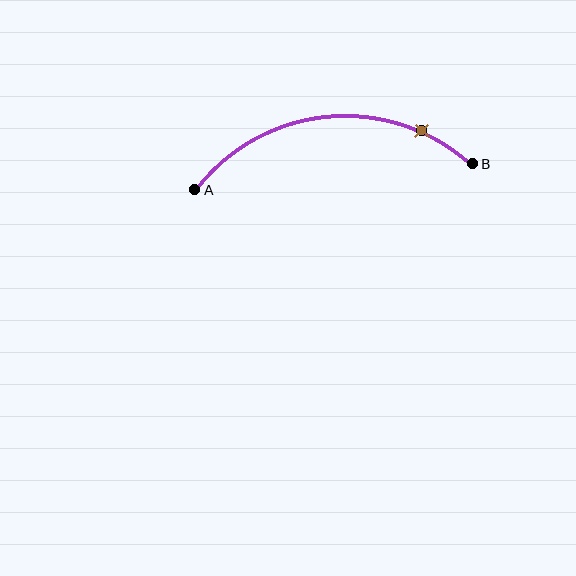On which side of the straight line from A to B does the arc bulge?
The arc bulges above the straight line connecting A and B.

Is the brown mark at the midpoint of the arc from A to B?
No. The brown mark lies on the arc but is closer to endpoint B. The arc midpoint would be at the point on the curve equidistant along the arc from both A and B.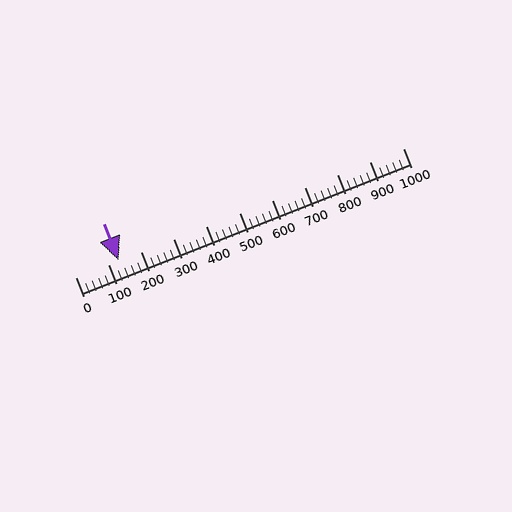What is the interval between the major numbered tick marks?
The major tick marks are spaced 100 units apart.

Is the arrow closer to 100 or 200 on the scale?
The arrow is closer to 100.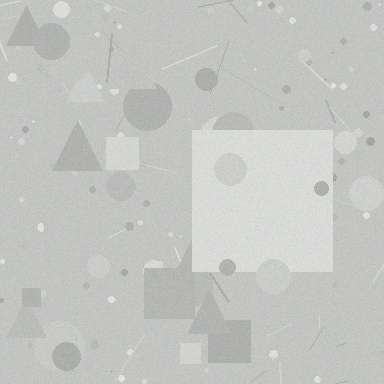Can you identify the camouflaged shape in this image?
The camouflaged shape is a square.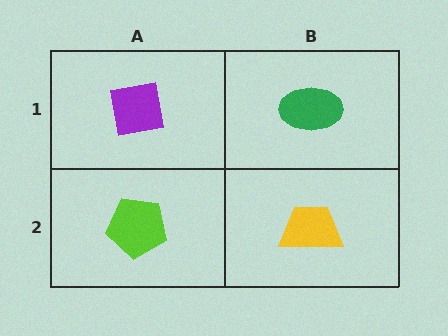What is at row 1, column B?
A green ellipse.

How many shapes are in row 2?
2 shapes.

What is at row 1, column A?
A purple square.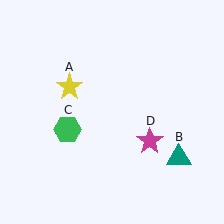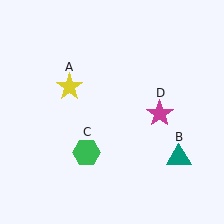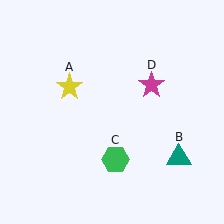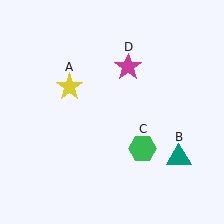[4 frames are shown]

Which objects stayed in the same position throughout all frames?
Yellow star (object A) and teal triangle (object B) remained stationary.